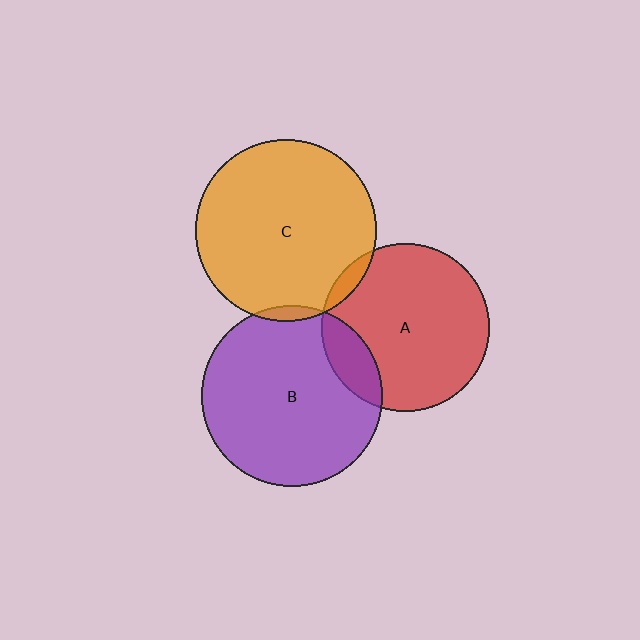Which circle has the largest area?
Circle B (purple).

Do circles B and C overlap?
Yes.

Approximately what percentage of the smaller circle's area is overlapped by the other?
Approximately 5%.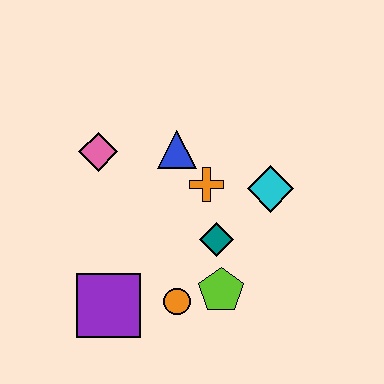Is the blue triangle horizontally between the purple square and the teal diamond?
Yes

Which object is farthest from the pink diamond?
The lime pentagon is farthest from the pink diamond.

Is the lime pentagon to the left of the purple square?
No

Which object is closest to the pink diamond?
The blue triangle is closest to the pink diamond.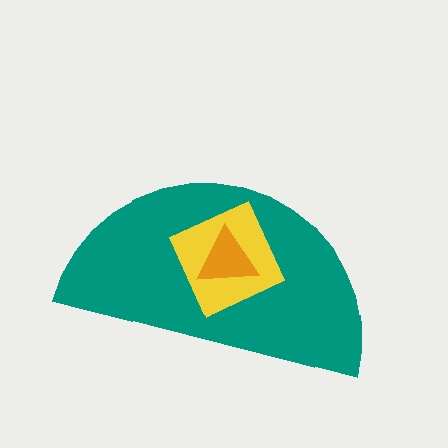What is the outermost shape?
The teal semicircle.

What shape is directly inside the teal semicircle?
The yellow diamond.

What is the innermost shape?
The orange triangle.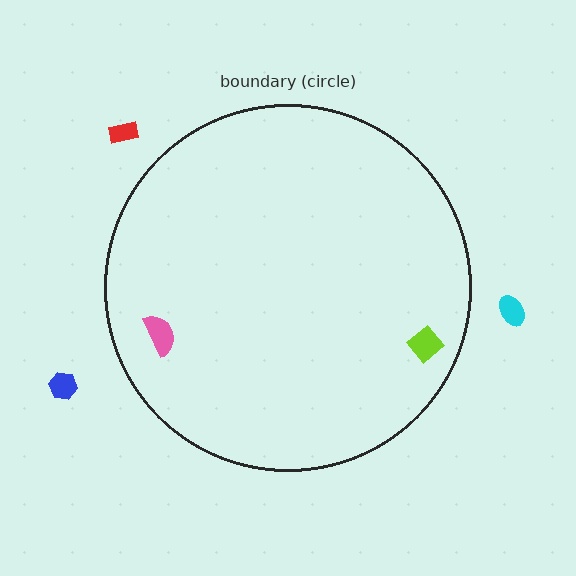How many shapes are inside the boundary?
2 inside, 3 outside.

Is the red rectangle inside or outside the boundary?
Outside.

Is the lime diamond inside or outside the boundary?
Inside.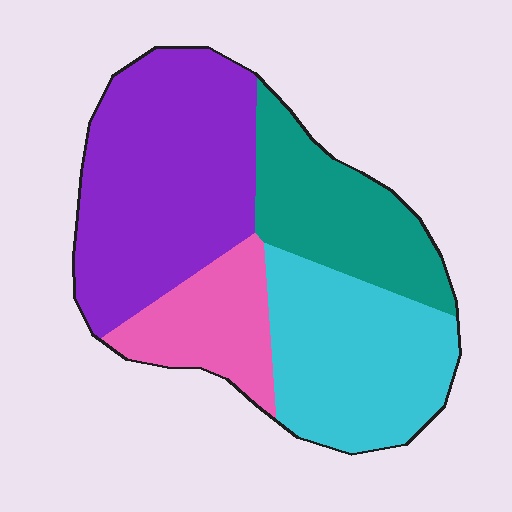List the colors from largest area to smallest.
From largest to smallest: purple, cyan, teal, pink.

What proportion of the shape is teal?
Teal takes up less than a quarter of the shape.